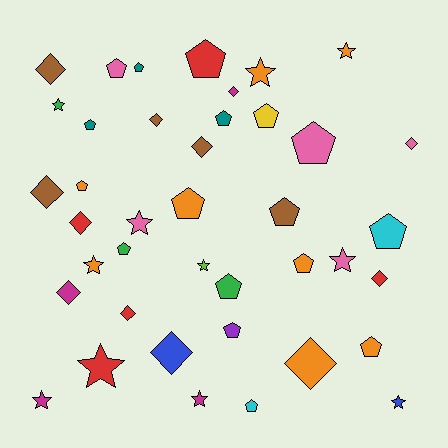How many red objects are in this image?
There are 5 red objects.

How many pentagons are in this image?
There are 17 pentagons.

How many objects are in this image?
There are 40 objects.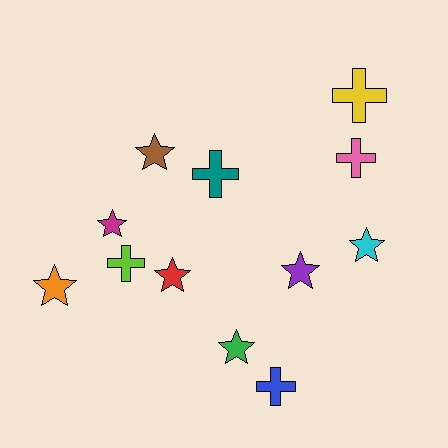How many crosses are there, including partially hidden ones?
There are 5 crosses.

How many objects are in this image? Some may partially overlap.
There are 12 objects.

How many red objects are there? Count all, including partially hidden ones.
There is 1 red object.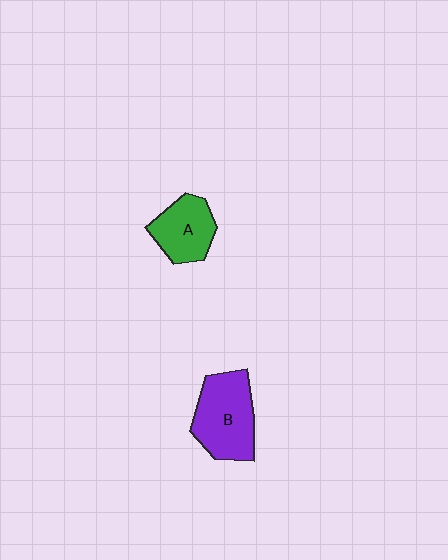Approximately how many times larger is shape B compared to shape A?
Approximately 1.4 times.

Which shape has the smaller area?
Shape A (green).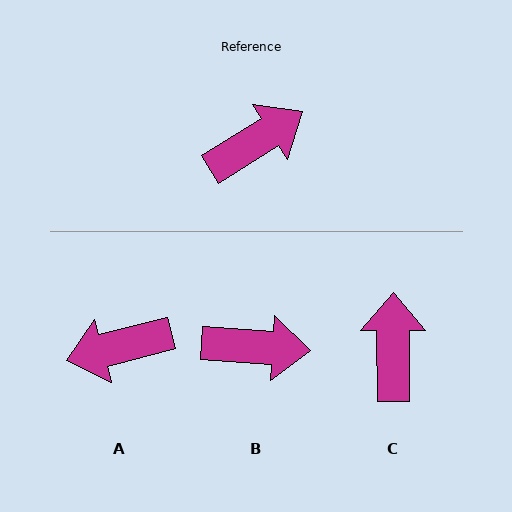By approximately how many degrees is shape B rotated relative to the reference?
Approximately 36 degrees clockwise.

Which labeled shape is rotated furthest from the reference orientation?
A, about 163 degrees away.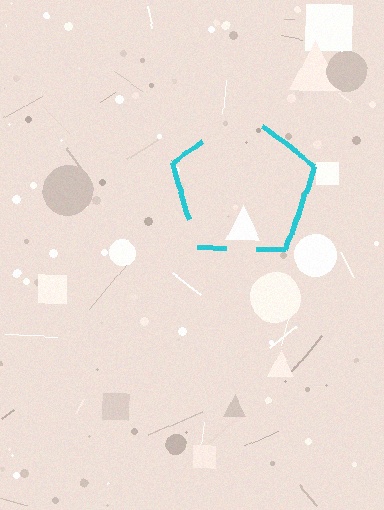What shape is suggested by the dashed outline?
The dashed outline suggests a pentagon.